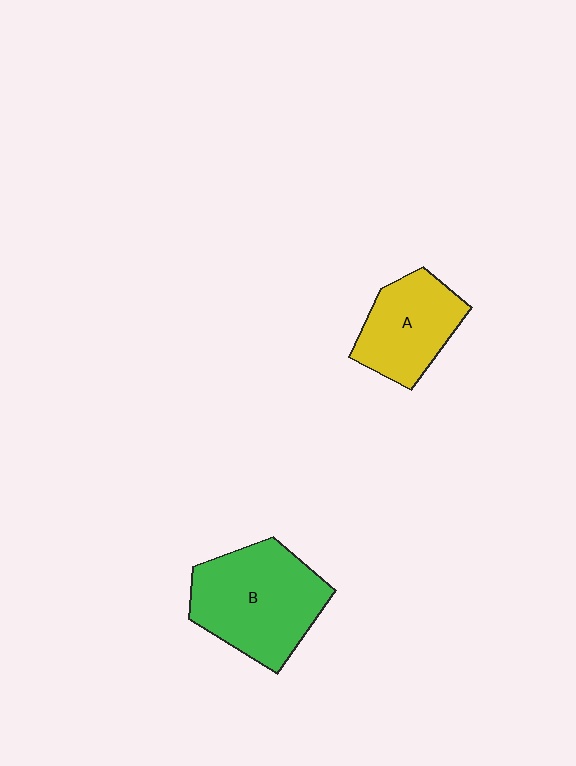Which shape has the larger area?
Shape B (green).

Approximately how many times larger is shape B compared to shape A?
Approximately 1.4 times.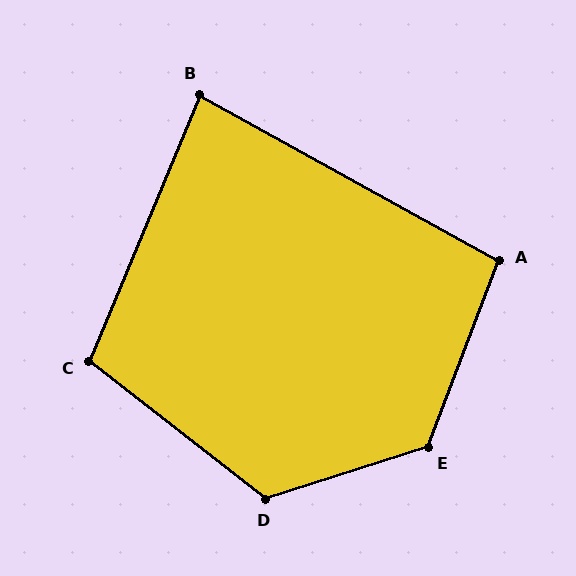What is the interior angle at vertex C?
Approximately 105 degrees (obtuse).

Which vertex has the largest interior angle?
E, at approximately 128 degrees.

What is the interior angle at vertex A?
Approximately 98 degrees (obtuse).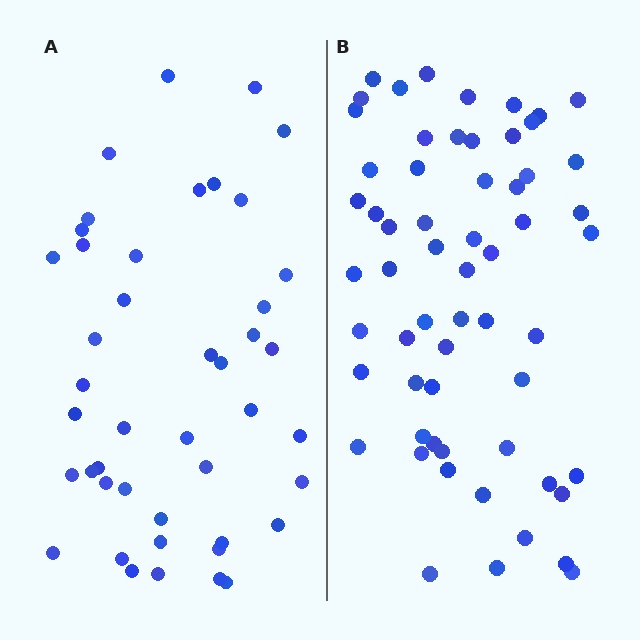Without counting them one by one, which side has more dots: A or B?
Region B (the right region) has more dots.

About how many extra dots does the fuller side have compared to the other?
Region B has approximately 15 more dots than region A.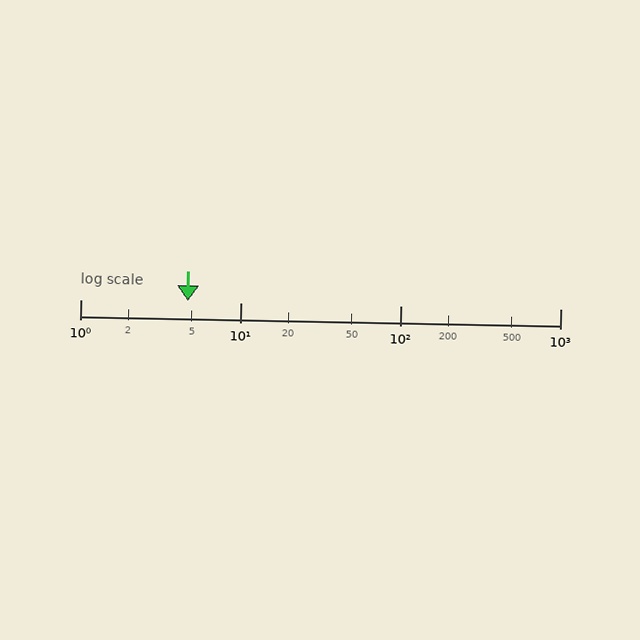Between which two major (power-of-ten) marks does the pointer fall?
The pointer is between 1 and 10.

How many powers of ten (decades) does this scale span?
The scale spans 3 decades, from 1 to 1000.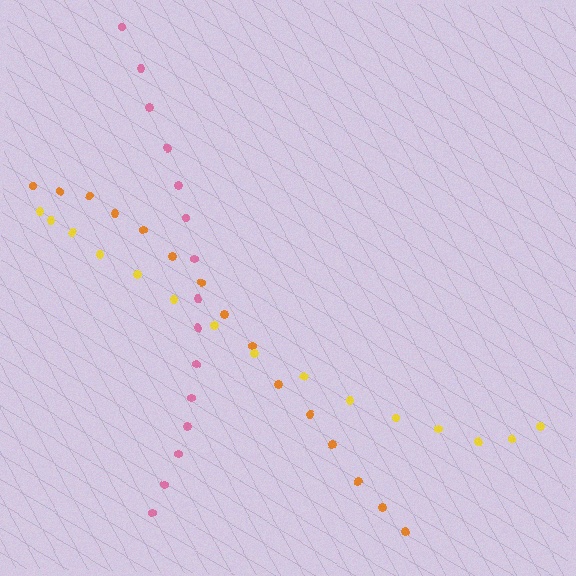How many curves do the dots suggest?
There are 3 distinct paths.